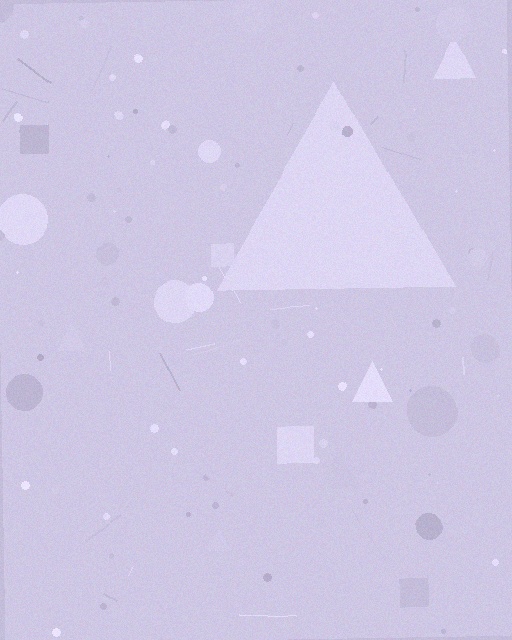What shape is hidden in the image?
A triangle is hidden in the image.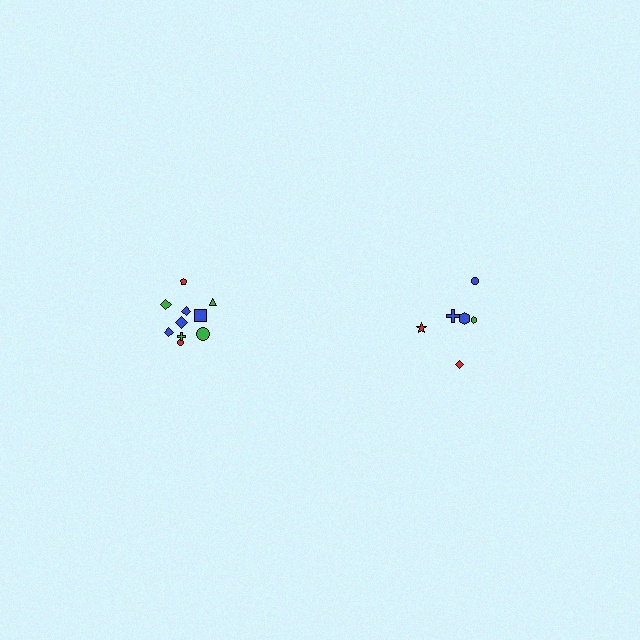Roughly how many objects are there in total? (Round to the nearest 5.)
Roughly 15 objects in total.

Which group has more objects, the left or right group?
The left group.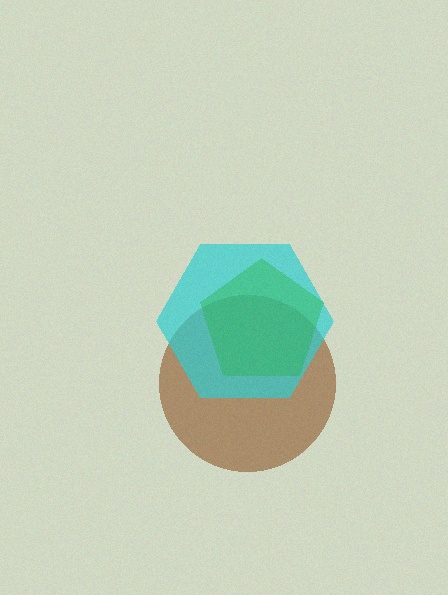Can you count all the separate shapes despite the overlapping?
Yes, there are 3 separate shapes.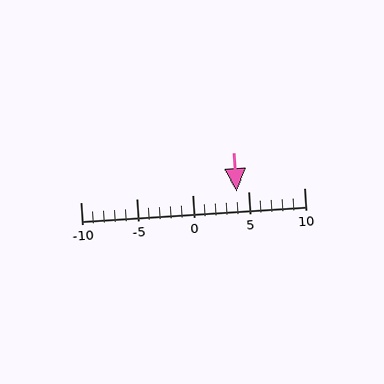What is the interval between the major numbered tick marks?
The major tick marks are spaced 5 units apart.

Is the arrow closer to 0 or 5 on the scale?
The arrow is closer to 5.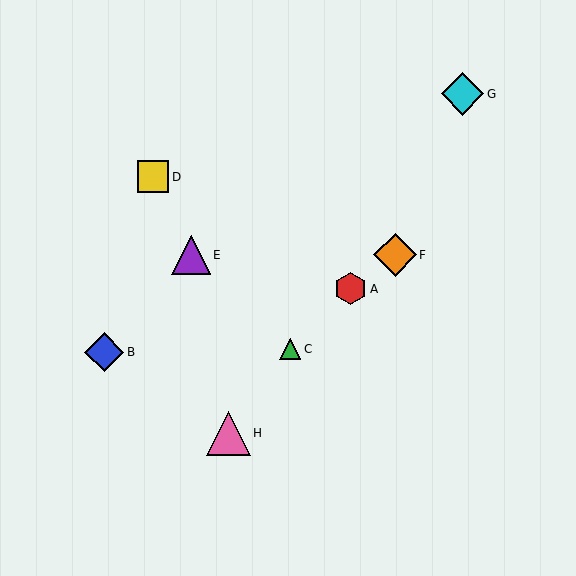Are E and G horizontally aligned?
No, E is at y≈255 and G is at y≈94.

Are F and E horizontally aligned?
Yes, both are at y≈255.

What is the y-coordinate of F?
Object F is at y≈255.